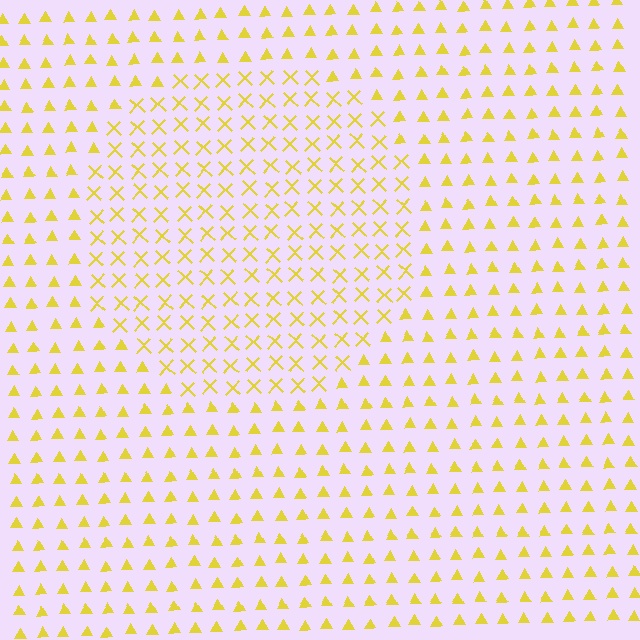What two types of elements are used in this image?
The image uses X marks inside the circle region and triangles outside it.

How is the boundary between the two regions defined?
The boundary is defined by a change in element shape: X marks inside vs. triangles outside. All elements share the same color and spacing.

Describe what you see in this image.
The image is filled with small yellow elements arranged in a uniform grid. A circle-shaped region contains X marks, while the surrounding area contains triangles. The boundary is defined purely by the change in element shape.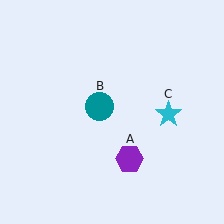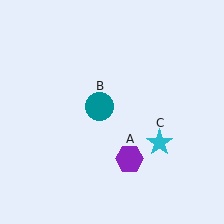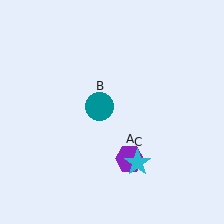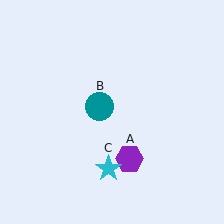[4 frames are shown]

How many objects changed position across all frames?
1 object changed position: cyan star (object C).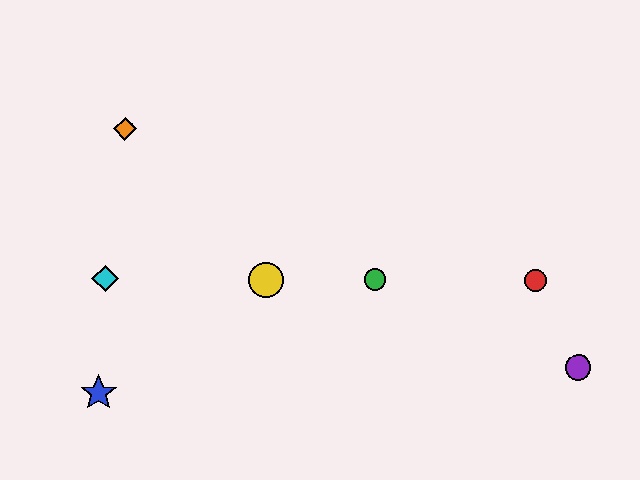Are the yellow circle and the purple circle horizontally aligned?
No, the yellow circle is at y≈279 and the purple circle is at y≈367.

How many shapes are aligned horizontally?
4 shapes (the red circle, the green circle, the yellow circle, the cyan diamond) are aligned horizontally.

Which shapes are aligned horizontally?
The red circle, the green circle, the yellow circle, the cyan diamond are aligned horizontally.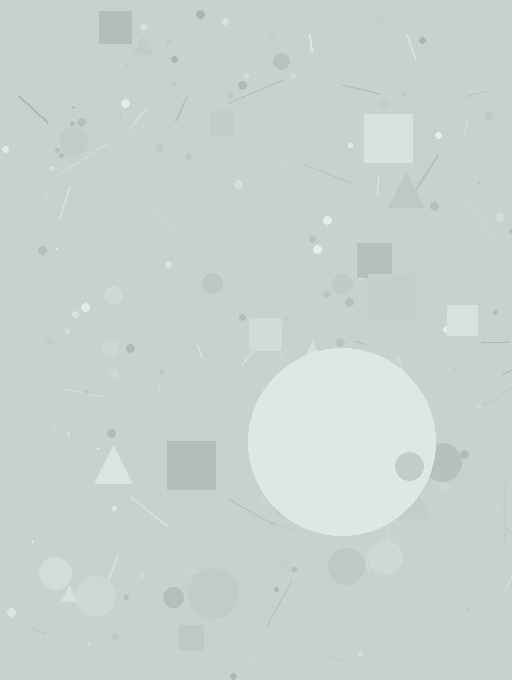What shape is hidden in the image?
A circle is hidden in the image.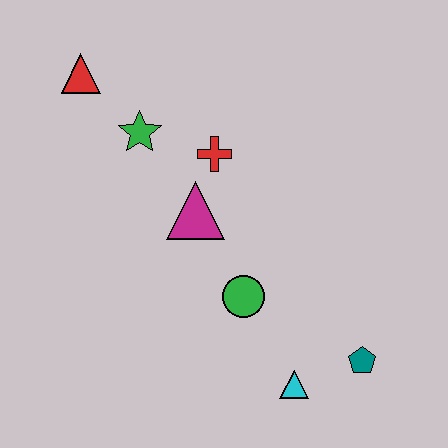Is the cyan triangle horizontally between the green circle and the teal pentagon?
Yes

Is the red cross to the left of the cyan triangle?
Yes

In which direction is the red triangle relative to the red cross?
The red triangle is to the left of the red cross.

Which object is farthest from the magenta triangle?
The teal pentagon is farthest from the magenta triangle.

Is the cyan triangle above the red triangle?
No